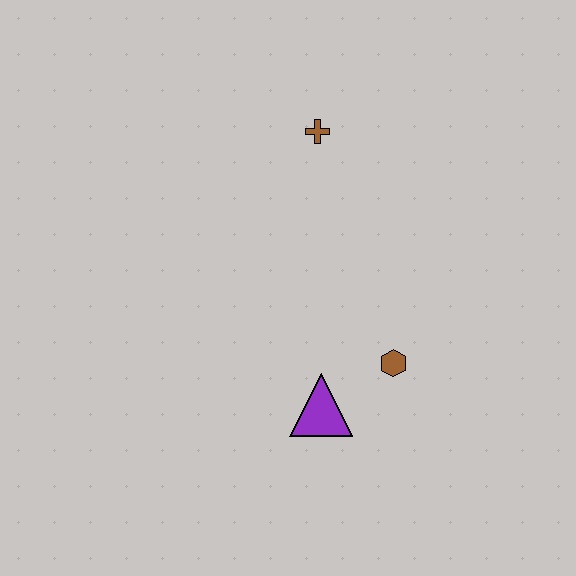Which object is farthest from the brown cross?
The purple triangle is farthest from the brown cross.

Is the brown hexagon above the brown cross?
No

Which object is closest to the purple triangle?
The brown hexagon is closest to the purple triangle.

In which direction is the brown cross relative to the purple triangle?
The brown cross is above the purple triangle.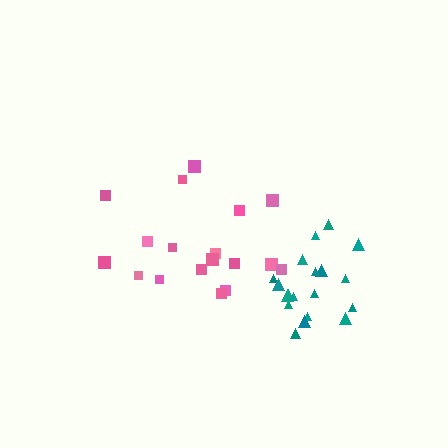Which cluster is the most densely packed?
Teal.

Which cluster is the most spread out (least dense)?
Pink.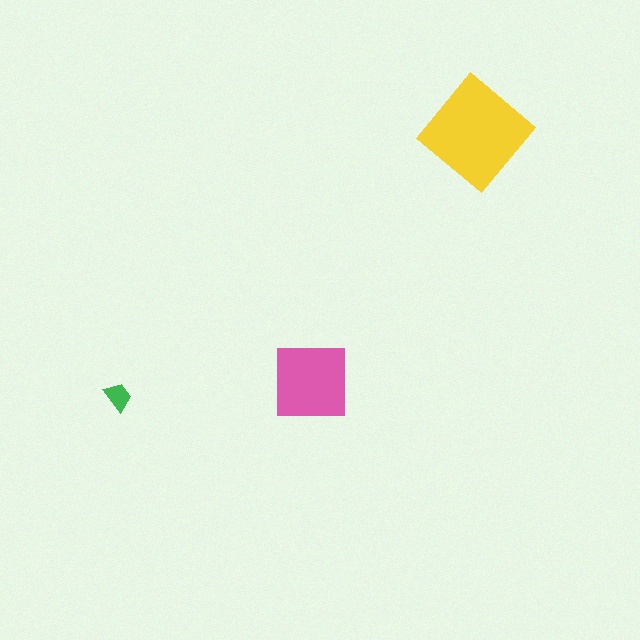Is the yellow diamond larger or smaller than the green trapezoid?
Larger.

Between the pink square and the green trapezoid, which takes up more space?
The pink square.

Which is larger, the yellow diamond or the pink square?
The yellow diamond.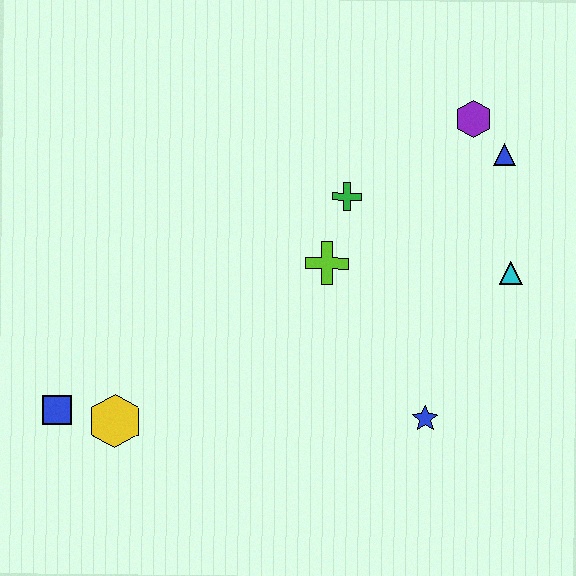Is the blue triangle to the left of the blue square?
No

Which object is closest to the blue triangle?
The purple hexagon is closest to the blue triangle.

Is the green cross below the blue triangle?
Yes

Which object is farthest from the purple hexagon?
The blue square is farthest from the purple hexagon.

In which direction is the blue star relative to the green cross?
The blue star is below the green cross.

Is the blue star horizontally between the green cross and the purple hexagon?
Yes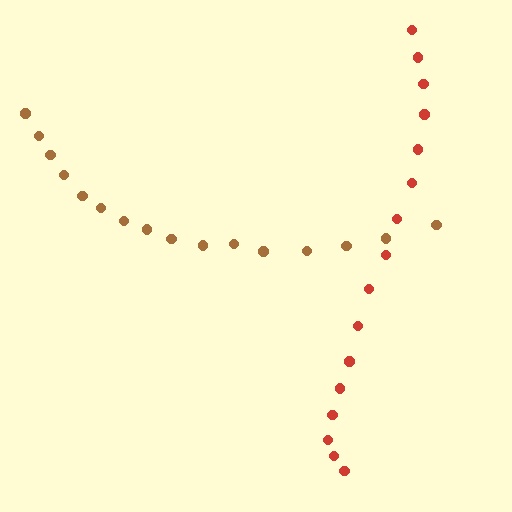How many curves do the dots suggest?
There are 2 distinct paths.